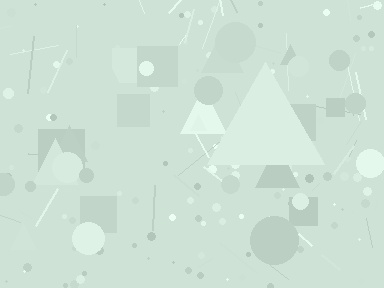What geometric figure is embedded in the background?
A triangle is embedded in the background.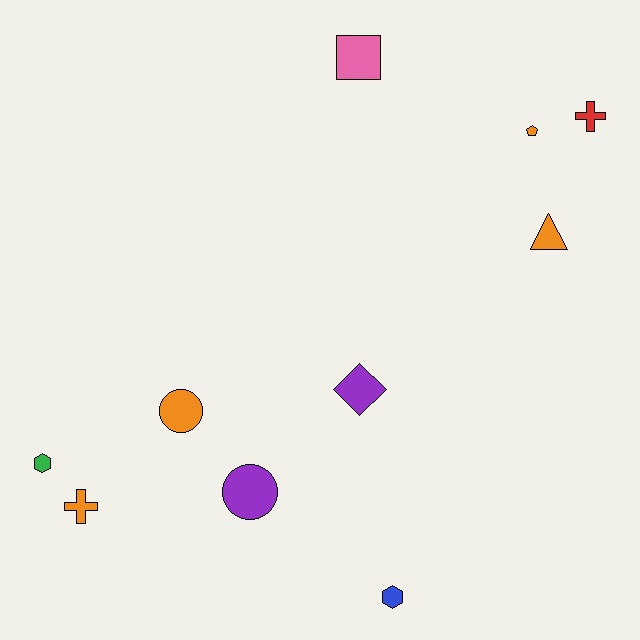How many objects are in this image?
There are 10 objects.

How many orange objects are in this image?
There are 4 orange objects.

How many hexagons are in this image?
There are 2 hexagons.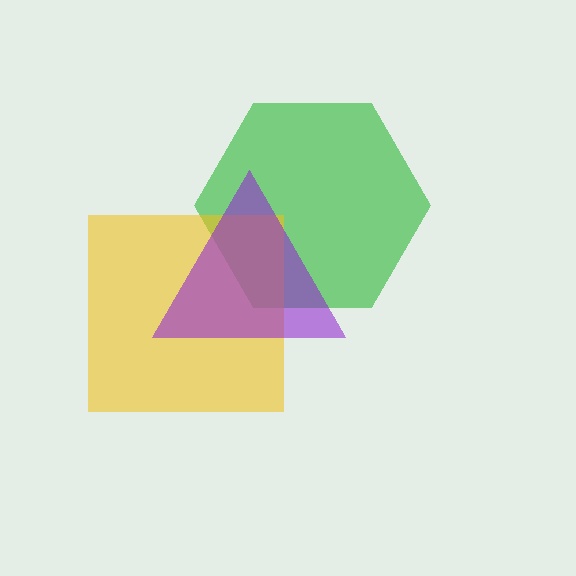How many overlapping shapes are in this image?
There are 3 overlapping shapes in the image.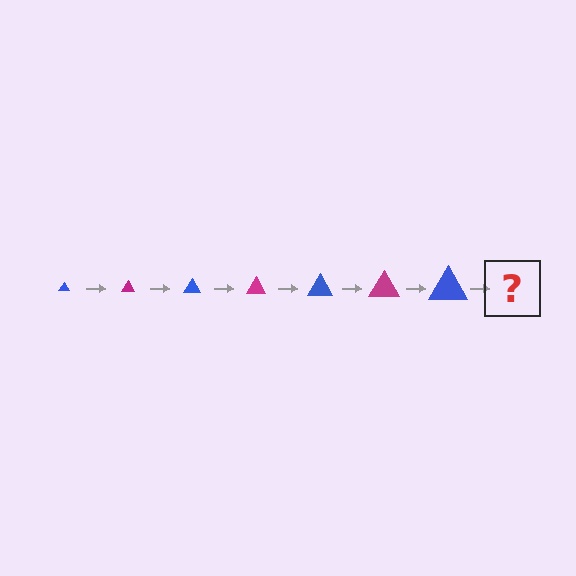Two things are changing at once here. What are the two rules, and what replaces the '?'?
The two rules are that the triangle grows larger each step and the color cycles through blue and magenta. The '?' should be a magenta triangle, larger than the previous one.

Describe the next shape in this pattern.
It should be a magenta triangle, larger than the previous one.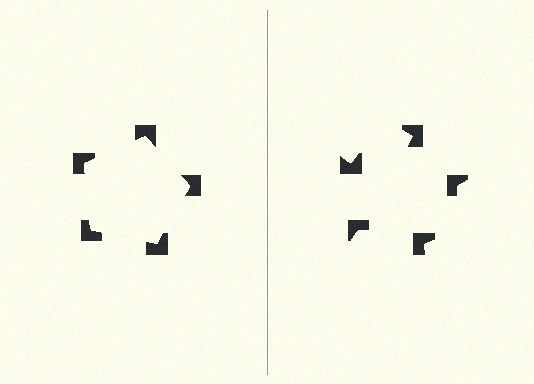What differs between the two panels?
The notched squares are positioned identically on both sides; only the wedge orientations differ. On the left they align to a pentagon; on the right they are misaligned.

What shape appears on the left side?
An illusory pentagon.